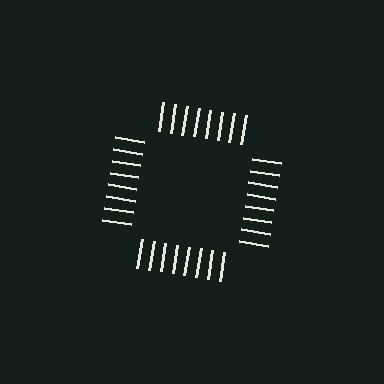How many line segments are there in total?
32 — 8 along each of the 4 edges.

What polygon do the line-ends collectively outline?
An illusory square — the line segments terminate on its edges but no continuous stroke is drawn.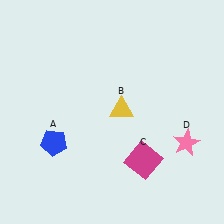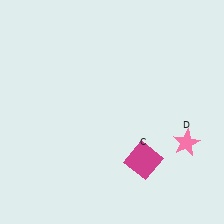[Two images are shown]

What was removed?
The yellow triangle (B), the blue pentagon (A) were removed in Image 2.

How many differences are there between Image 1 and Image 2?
There are 2 differences between the two images.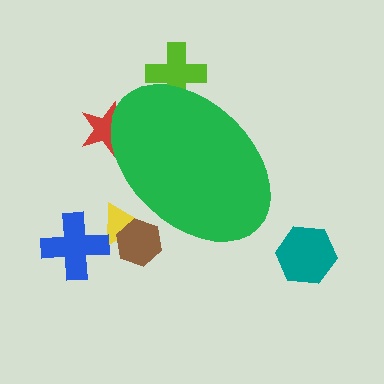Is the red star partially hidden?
Yes, the red star is partially hidden behind the green ellipse.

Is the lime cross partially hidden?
Yes, the lime cross is partially hidden behind the green ellipse.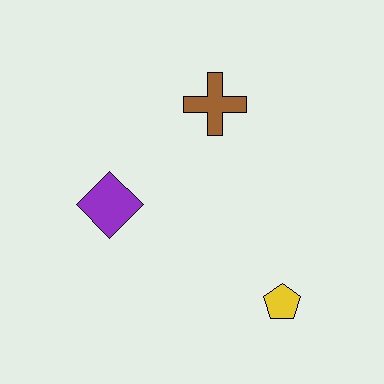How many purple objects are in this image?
There is 1 purple object.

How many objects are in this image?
There are 3 objects.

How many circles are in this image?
There are no circles.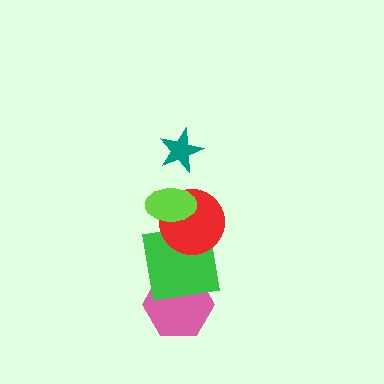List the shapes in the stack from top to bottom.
From top to bottom: the teal star, the lime ellipse, the red circle, the green square, the pink hexagon.